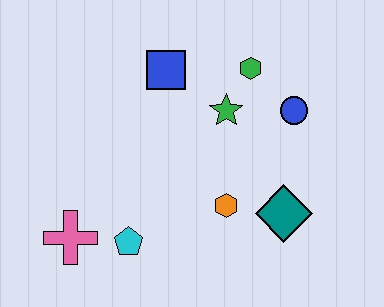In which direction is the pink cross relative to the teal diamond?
The pink cross is to the left of the teal diamond.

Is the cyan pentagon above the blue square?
No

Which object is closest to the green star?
The green hexagon is closest to the green star.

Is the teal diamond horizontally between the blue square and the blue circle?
Yes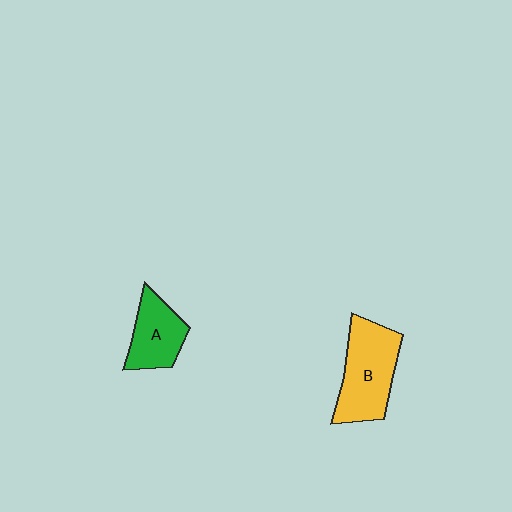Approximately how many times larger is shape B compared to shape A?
Approximately 1.5 times.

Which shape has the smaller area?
Shape A (green).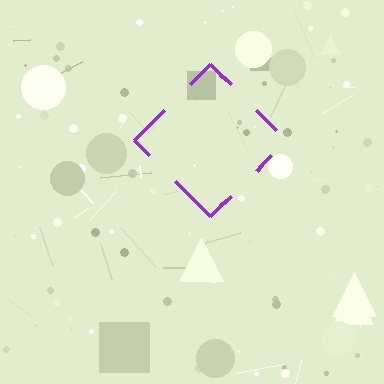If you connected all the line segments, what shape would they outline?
They would outline a diamond.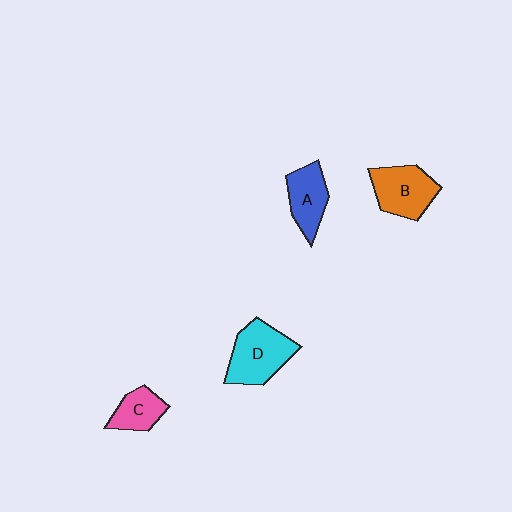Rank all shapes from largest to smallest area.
From largest to smallest: D (cyan), B (orange), A (blue), C (pink).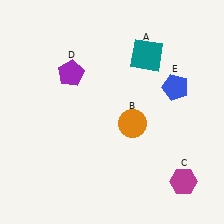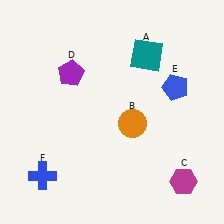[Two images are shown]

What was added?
A blue cross (F) was added in Image 2.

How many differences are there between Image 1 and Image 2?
There is 1 difference between the two images.